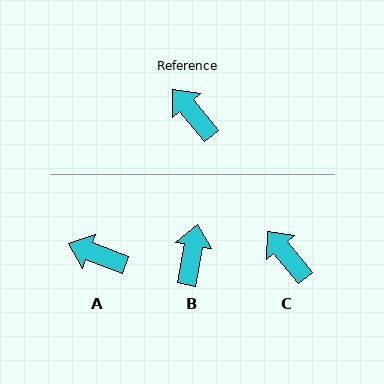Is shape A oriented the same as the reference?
No, it is off by about 30 degrees.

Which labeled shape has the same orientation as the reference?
C.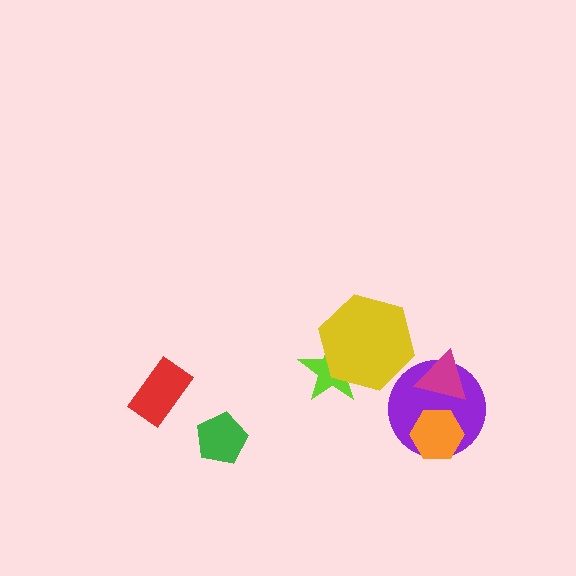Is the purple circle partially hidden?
Yes, it is partially covered by another shape.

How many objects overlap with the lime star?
1 object overlaps with the lime star.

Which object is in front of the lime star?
The yellow hexagon is in front of the lime star.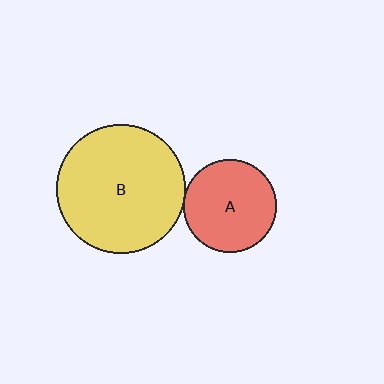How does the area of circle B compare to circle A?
Approximately 1.9 times.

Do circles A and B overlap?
Yes.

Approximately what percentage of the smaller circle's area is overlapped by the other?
Approximately 5%.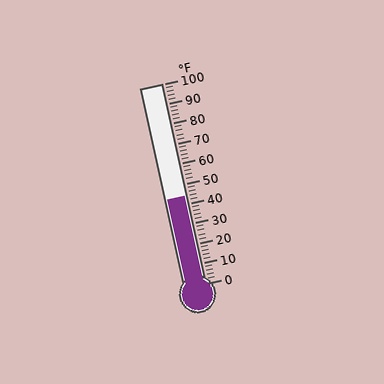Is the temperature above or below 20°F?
The temperature is above 20°F.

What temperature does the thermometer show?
The thermometer shows approximately 44°F.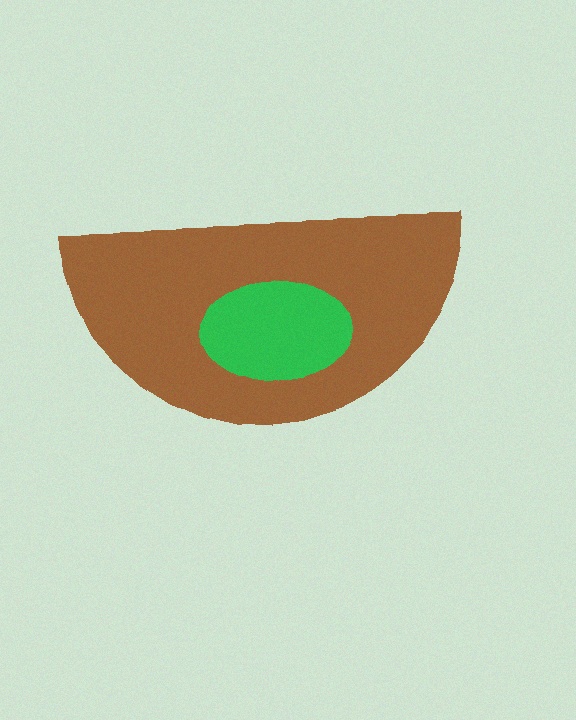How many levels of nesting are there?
2.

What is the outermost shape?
The brown semicircle.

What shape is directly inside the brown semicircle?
The green ellipse.